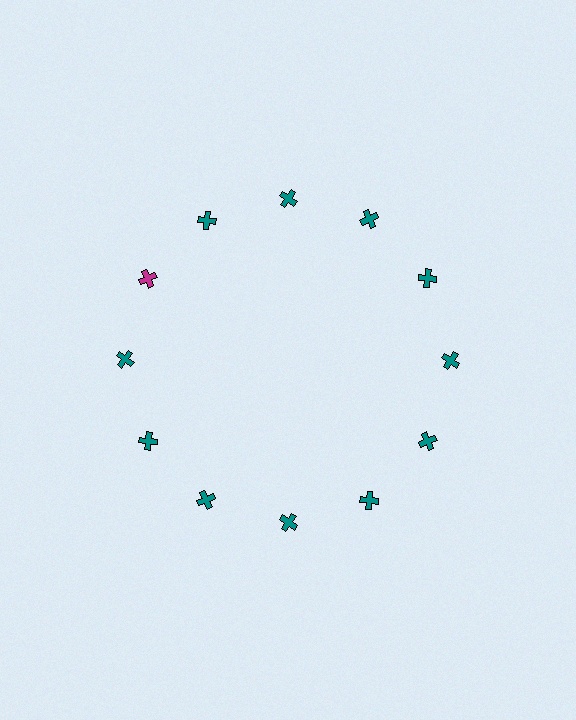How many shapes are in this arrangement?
There are 12 shapes arranged in a ring pattern.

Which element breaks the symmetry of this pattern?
The magenta cross at roughly the 10 o'clock position breaks the symmetry. All other shapes are teal crosses.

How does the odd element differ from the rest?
It has a different color: magenta instead of teal.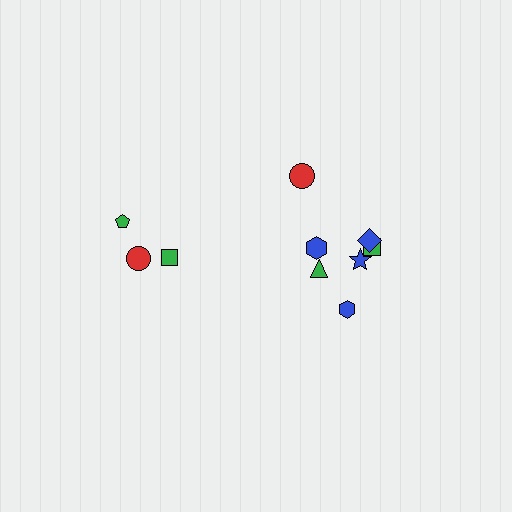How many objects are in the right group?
There are 7 objects.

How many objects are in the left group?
There are 3 objects.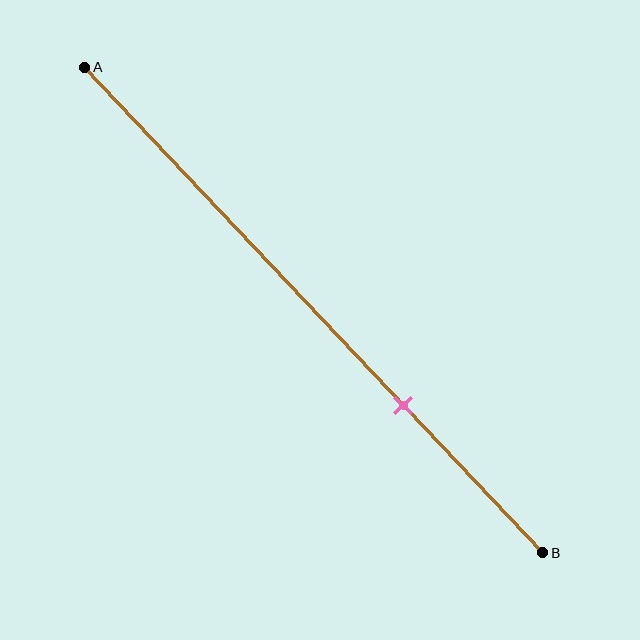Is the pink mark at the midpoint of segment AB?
No, the mark is at about 70% from A, not at the 50% midpoint.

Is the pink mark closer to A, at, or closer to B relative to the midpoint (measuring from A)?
The pink mark is closer to point B than the midpoint of segment AB.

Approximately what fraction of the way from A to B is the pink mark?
The pink mark is approximately 70% of the way from A to B.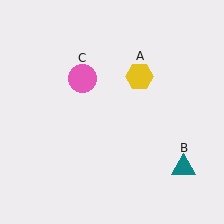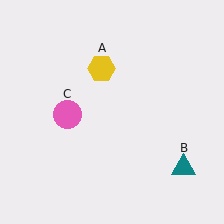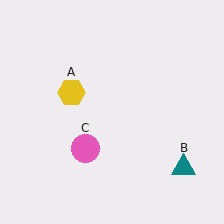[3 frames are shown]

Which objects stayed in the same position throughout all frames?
Teal triangle (object B) remained stationary.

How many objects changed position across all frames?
2 objects changed position: yellow hexagon (object A), pink circle (object C).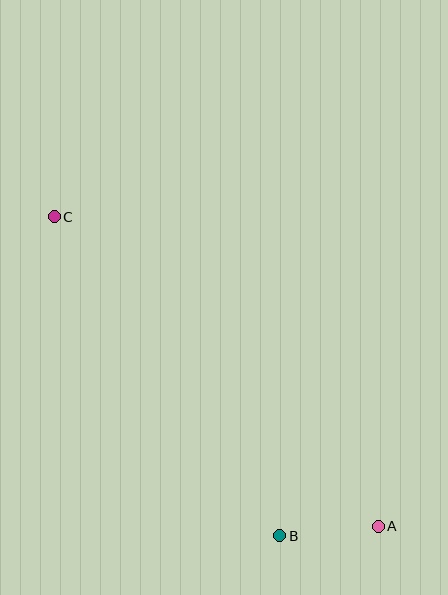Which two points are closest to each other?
Points A and B are closest to each other.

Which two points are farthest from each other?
Points A and C are farthest from each other.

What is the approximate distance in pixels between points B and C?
The distance between B and C is approximately 391 pixels.